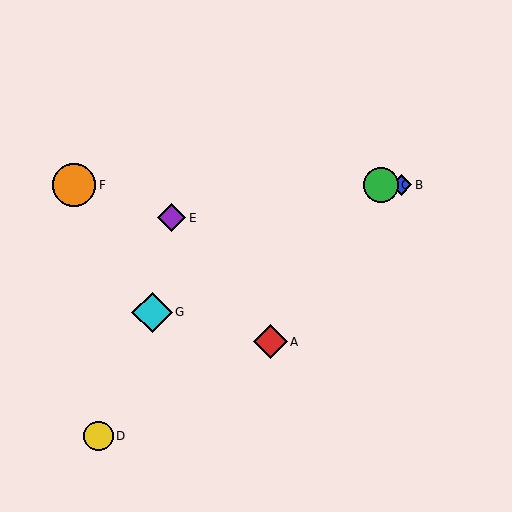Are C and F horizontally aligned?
Yes, both are at y≈185.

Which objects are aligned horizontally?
Objects B, C, F are aligned horizontally.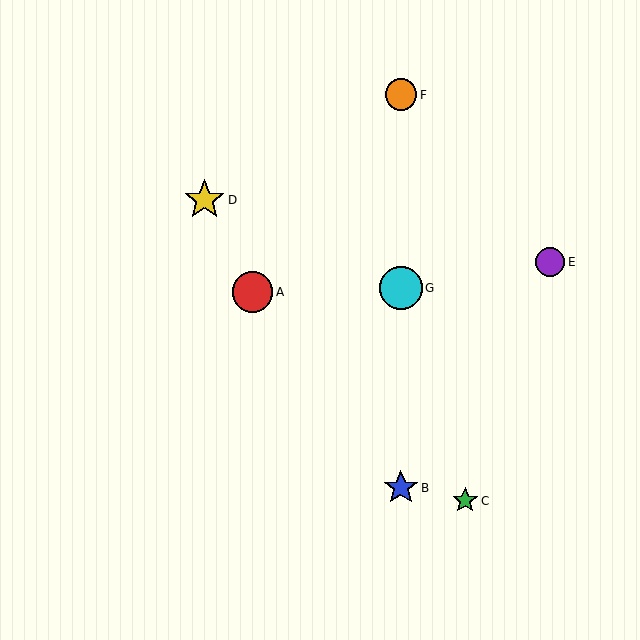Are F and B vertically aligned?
Yes, both are at x≈401.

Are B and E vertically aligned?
No, B is at x≈401 and E is at x≈550.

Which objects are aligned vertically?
Objects B, F, G are aligned vertically.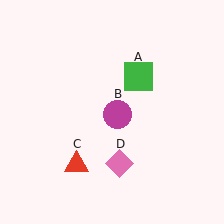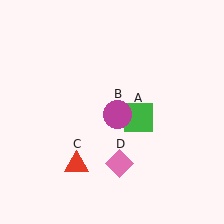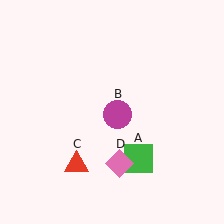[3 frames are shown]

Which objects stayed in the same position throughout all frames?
Magenta circle (object B) and red triangle (object C) and pink diamond (object D) remained stationary.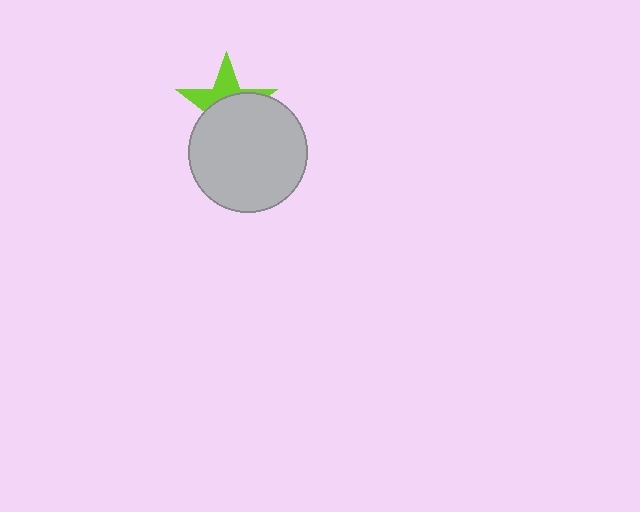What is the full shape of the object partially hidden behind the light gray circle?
The partially hidden object is a lime star.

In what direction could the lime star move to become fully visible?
The lime star could move up. That would shift it out from behind the light gray circle entirely.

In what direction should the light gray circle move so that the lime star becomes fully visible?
The light gray circle should move down. That is the shortest direction to clear the overlap and leave the lime star fully visible.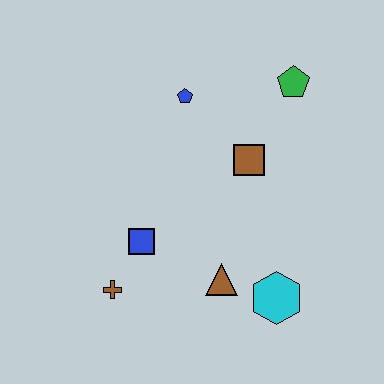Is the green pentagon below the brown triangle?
No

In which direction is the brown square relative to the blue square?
The brown square is to the right of the blue square.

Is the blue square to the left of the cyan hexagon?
Yes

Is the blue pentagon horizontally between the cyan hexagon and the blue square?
Yes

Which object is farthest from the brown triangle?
The green pentagon is farthest from the brown triangle.